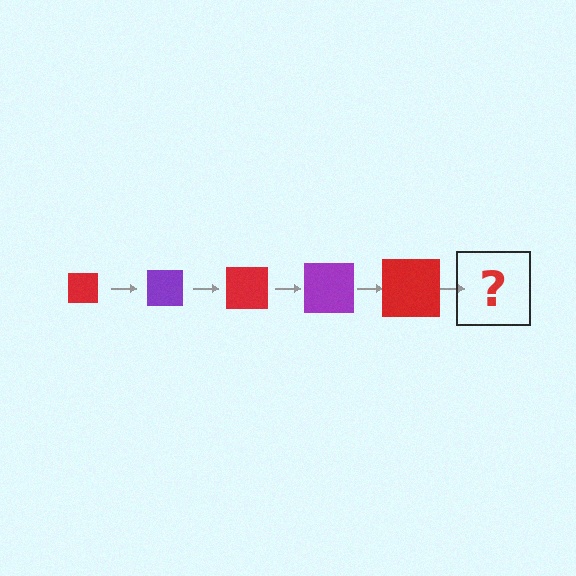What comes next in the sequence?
The next element should be a purple square, larger than the previous one.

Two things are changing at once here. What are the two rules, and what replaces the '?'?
The two rules are that the square grows larger each step and the color cycles through red and purple. The '?' should be a purple square, larger than the previous one.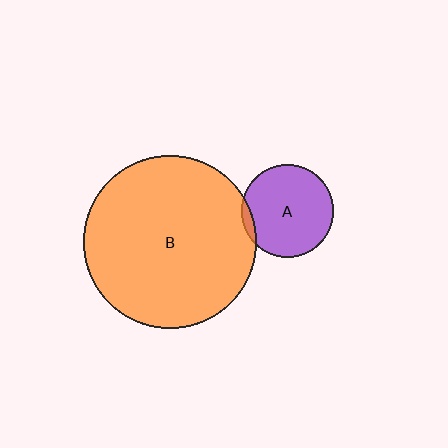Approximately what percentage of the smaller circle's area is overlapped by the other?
Approximately 5%.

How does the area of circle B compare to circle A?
Approximately 3.5 times.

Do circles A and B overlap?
Yes.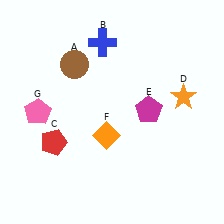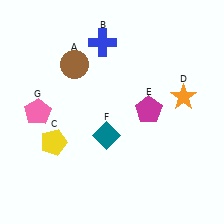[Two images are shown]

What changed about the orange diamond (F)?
In Image 1, F is orange. In Image 2, it changed to teal.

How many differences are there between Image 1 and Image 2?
There are 2 differences between the two images.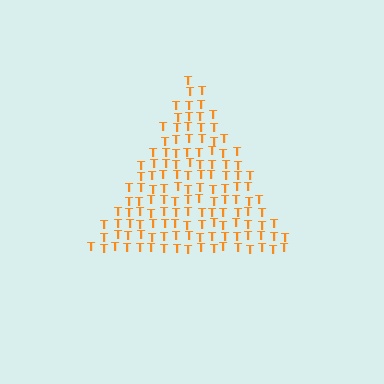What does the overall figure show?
The overall figure shows a triangle.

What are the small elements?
The small elements are letter T's.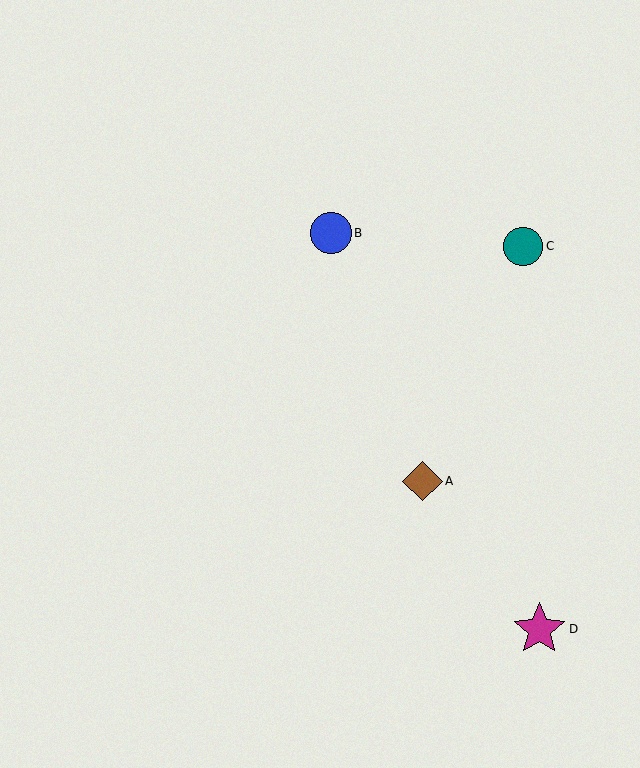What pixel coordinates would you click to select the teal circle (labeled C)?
Click at (523, 246) to select the teal circle C.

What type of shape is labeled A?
Shape A is a brown diamond.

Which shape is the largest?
The magenta star (labeled D) is the largest.